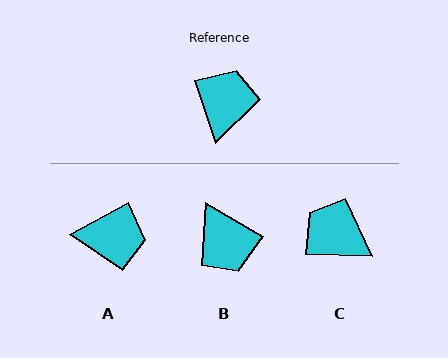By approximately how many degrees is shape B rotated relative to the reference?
Approximately 138 degrees clockwise.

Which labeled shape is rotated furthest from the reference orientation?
B, about 138 degrees away.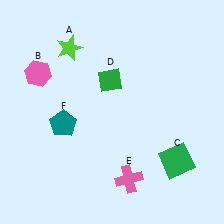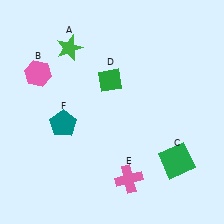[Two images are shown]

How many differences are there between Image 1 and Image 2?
There is 1 difference between the two images.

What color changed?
The star (A) changed from lime in Image 1 to green in Image 2.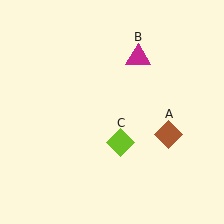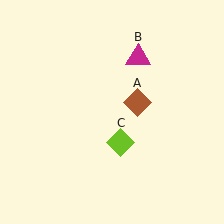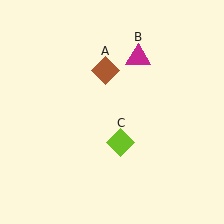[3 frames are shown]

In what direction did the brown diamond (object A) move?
The brown diamond (object A) moved up and to the left.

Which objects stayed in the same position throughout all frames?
Magenta triangle (object B) and lime diamond (object C) remained stationary.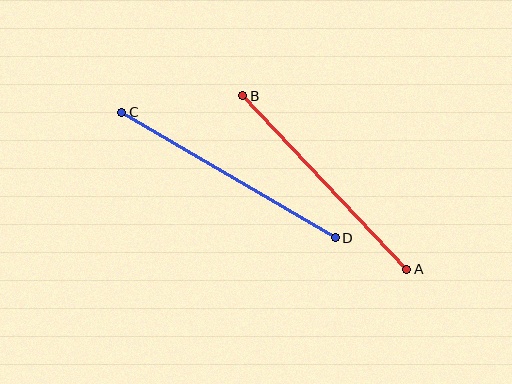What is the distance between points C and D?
The distance is approximately 248 pixels.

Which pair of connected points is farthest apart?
Points C and D are farthest apart.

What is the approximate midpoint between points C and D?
The midpoint is at approximately (229, 175) pixels.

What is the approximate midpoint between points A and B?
The midpoint is at approximately (325, 182) pixels.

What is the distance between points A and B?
The distance is approximately 239 pixels.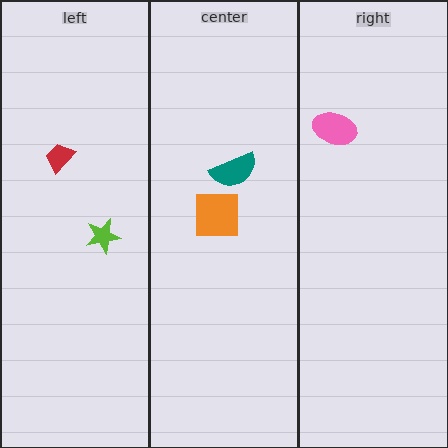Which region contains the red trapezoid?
The left region.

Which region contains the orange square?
The center region.